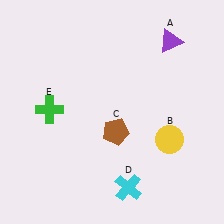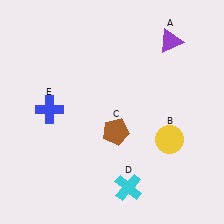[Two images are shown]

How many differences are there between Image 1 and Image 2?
There is 1 difference between the two images.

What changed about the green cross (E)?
In Image 1, E is green. In Image 2, it changed to blue.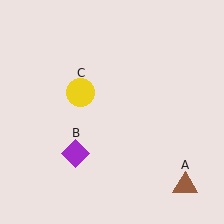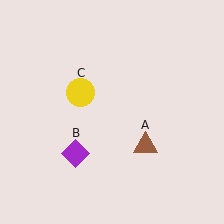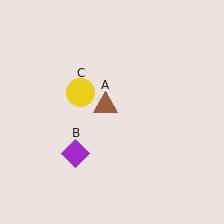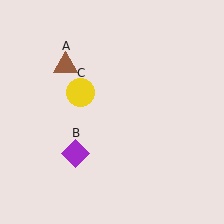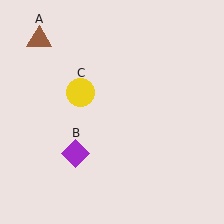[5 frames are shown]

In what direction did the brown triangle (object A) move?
The brown triangle (object A) moved up and to the left.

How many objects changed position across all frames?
1 object changed position: brown triangle (object A).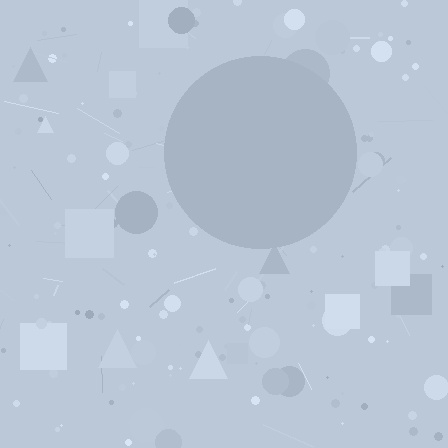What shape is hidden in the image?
A circle is hidden in the image.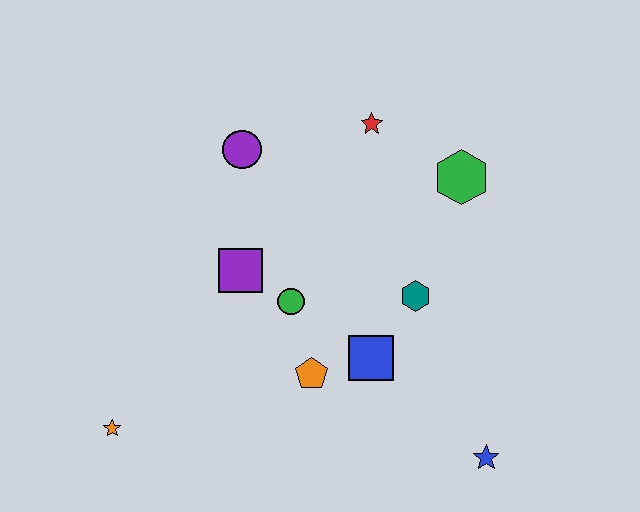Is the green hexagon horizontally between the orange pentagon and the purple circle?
No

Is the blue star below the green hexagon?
Yes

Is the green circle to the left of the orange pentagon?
Yes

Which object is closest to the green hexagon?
The red star is closest to the green hexagon.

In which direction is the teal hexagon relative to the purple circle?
The teal hexagon is to the right of the purple circle.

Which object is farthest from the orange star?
The green hexagon is farthest from the orange star.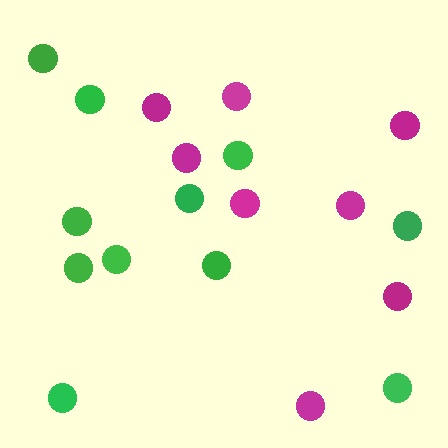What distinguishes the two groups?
There are 2 groups: one group of magenta circles (8) and one group of green circles (11).